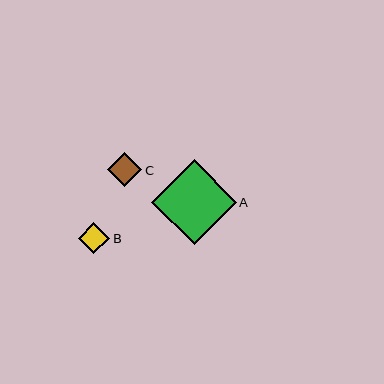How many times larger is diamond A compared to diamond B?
Diamond A is approximately 2.7 times the size of diamond B.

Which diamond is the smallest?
Diamond B is the smallest with a size of approximately 32 pixels.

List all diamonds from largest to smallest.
From largest to smallest: A, C, B.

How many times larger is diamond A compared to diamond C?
Diamond A is approximately 2.5 times the size of diamond C.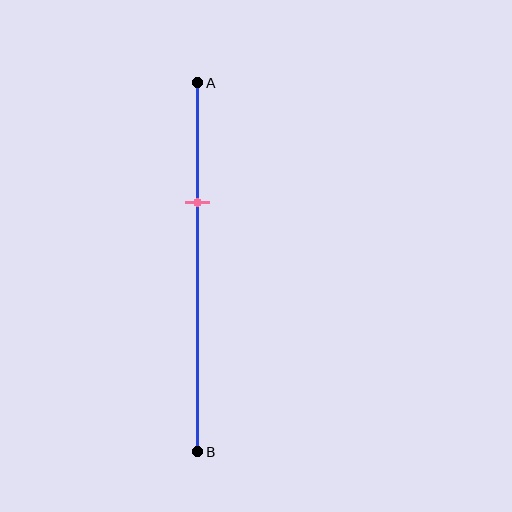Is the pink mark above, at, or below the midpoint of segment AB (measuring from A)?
The pink mark is above the midpoint of segment AB.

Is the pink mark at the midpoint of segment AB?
No, the mark is at about 35% from A, not at the 50% midpoint.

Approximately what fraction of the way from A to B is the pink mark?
The pink mark is approximately 35% of the way from A to B.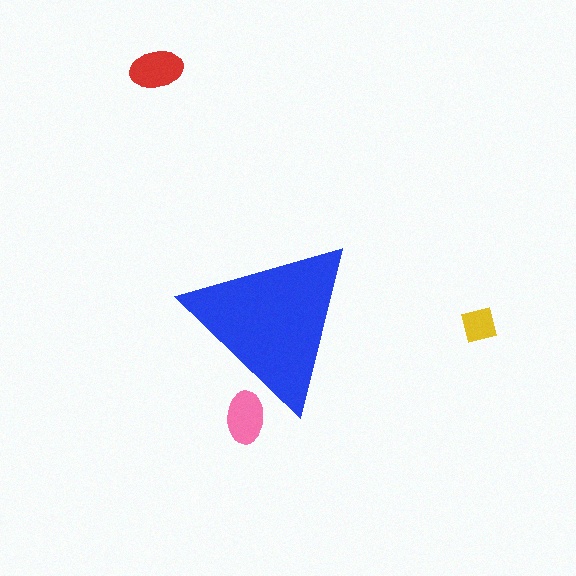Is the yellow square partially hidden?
No, the yellow square is fully visible.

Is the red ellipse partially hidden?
No, the red ellipse is fully visible.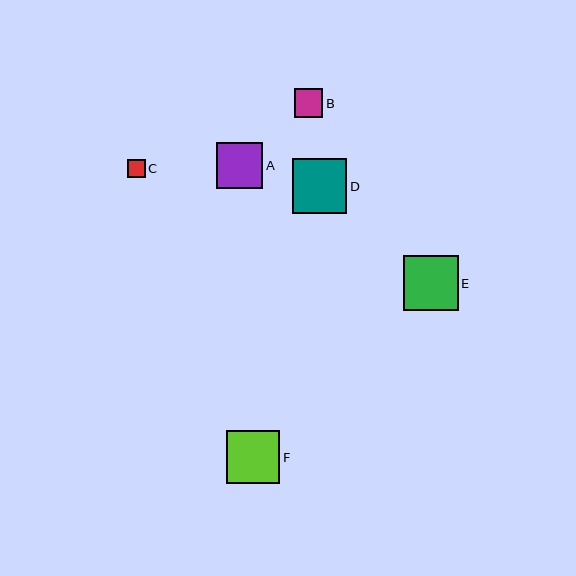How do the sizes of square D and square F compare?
Square D and square F are approximately the same size.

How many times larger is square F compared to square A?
Square F is approximately 1.1 times the size of square A.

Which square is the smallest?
Square C is the smallest with a size of approximately 18 pixels.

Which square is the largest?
Square E is the largest with a size of approximately 54 pixels.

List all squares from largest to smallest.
From largest to smallest: E, D, F, A, B, C.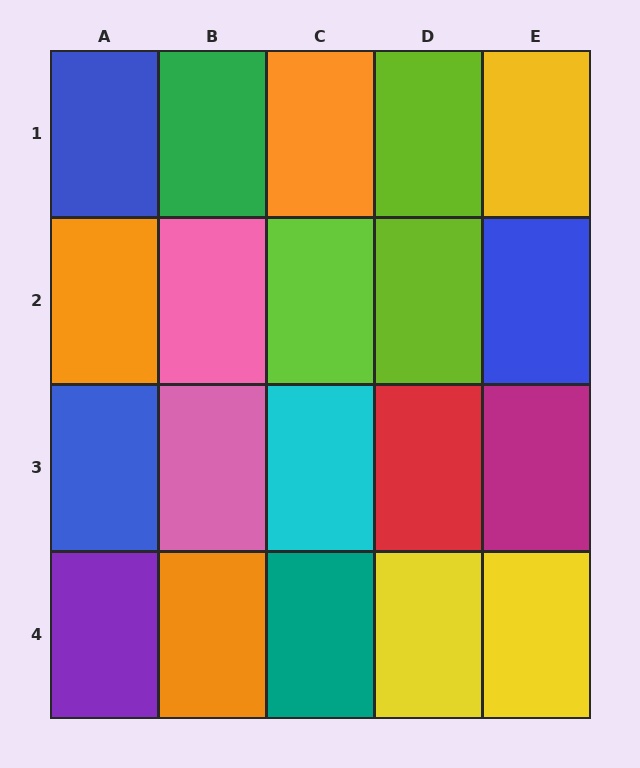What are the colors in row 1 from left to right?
Blue, green, orange, lime, yellow.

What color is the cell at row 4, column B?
Orange.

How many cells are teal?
1 cell is teal.